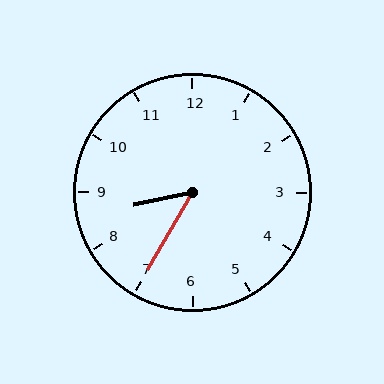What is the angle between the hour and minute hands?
Approximately 48 degrees.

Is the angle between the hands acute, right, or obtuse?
It is acute.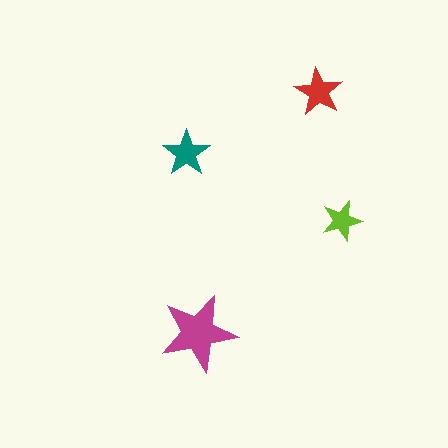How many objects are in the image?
There are 4 objects in the image.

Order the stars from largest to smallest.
the magenta one, the red one, the teal one, the lime one.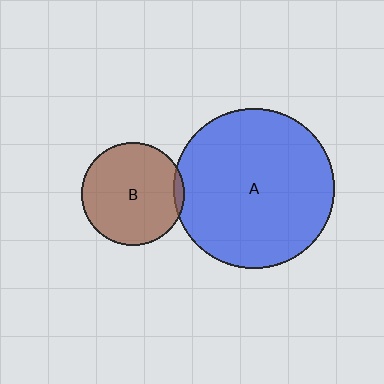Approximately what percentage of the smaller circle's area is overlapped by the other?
Approximately 5%.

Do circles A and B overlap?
Yes.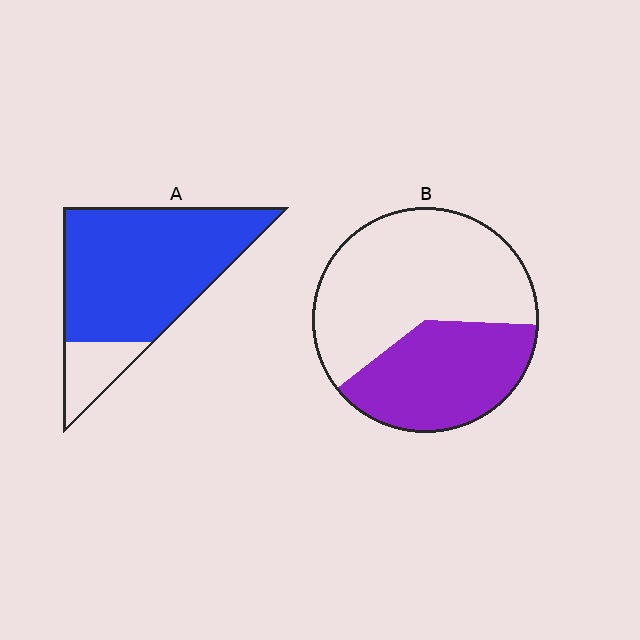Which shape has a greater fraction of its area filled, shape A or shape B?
Shape A.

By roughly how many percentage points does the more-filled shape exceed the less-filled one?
By roughly 45 percentage points (A over B).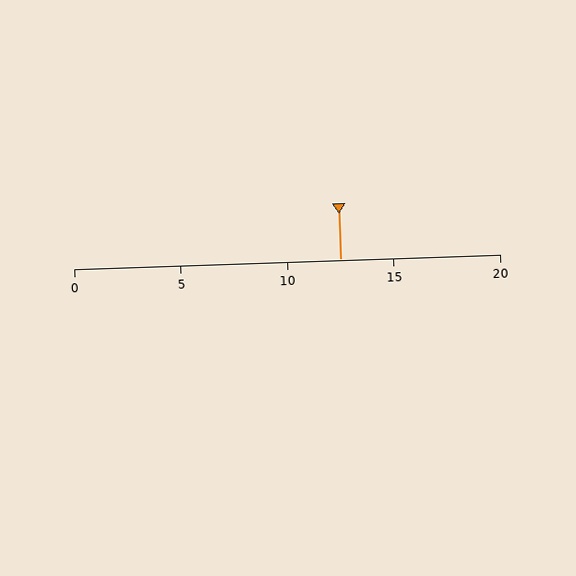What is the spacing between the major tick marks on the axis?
The major ticks are spaced 5 apart.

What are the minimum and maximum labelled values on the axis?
The axis runs from 0 to 20.